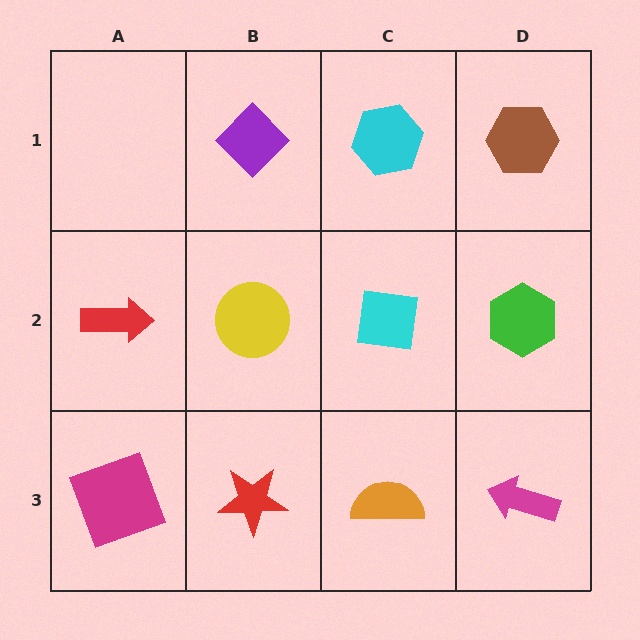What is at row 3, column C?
An orange semicircle.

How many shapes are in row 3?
4 shapes.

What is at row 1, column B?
A purple diamond.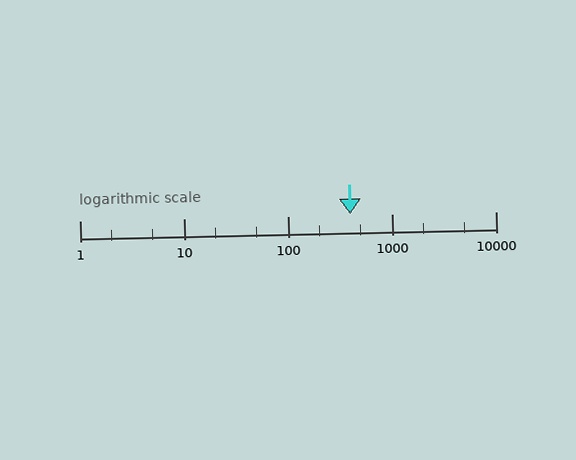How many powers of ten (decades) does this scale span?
The scale spans 4 decades, from 1 to 10000.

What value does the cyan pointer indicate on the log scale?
The pointer indicates approximately 400.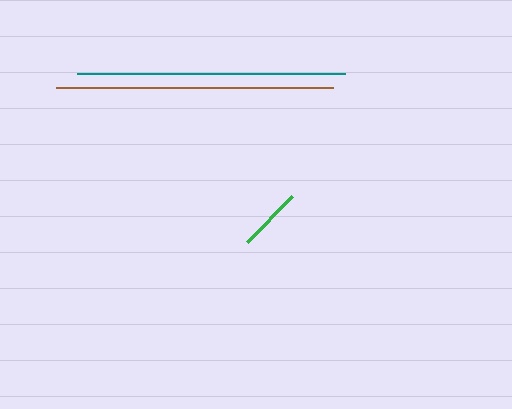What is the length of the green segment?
The green segment is approximately 64 pixels long.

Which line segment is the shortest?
The green line is the shortest at approximately 64 pixels.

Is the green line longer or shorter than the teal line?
The teal line is longer than the green line.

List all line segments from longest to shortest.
From longest to shortest: brown, teal, green.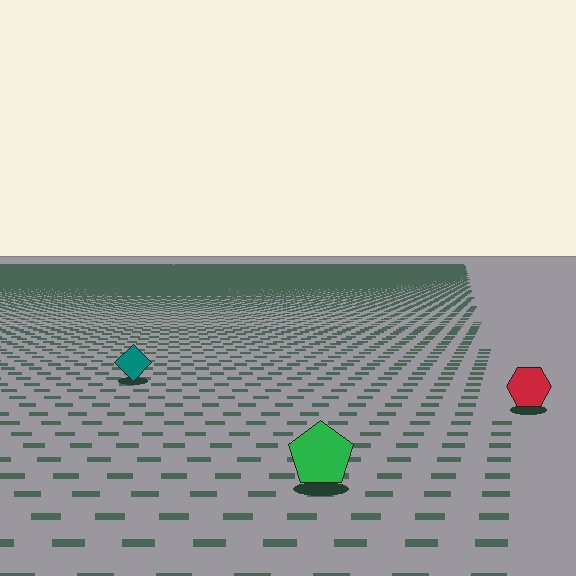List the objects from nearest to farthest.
From nearest to farthest: the green pentagon, the red hexagon, the teal diamond.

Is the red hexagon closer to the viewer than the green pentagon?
No. The green pentagon is closer — you can tell from the texture gradient: the ground texture is coarser near it.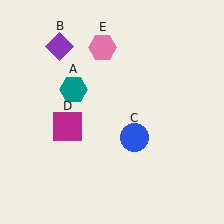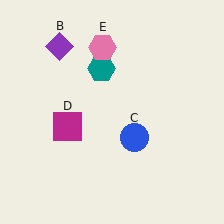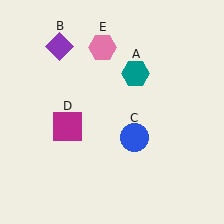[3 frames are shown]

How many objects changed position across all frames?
1 object changed position: teal hexagon (object A).